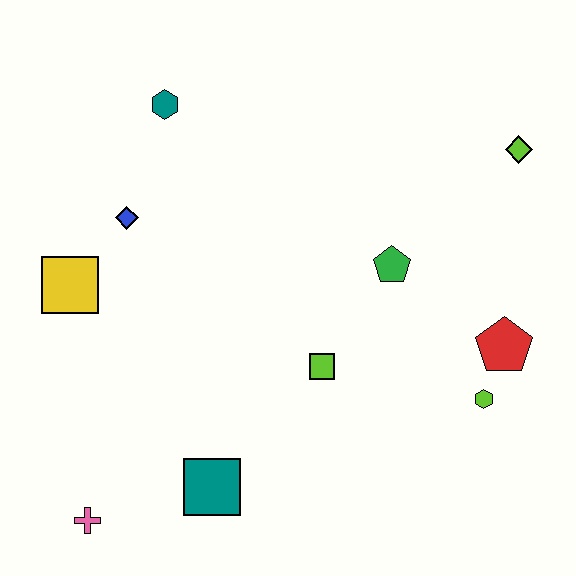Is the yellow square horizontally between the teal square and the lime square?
No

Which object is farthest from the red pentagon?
The pink cross is farthest from the red pentagon.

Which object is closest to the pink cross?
The teal square is closest to the pink cross.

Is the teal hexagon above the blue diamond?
Yes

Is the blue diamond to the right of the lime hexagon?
No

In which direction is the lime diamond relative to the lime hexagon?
The lime diamond is above the lime hexagon.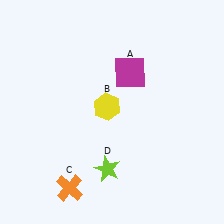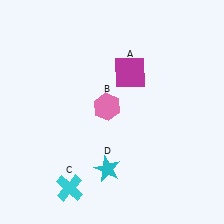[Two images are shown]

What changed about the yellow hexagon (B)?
In Image 1, B is yellow. In Image 2, it changed to pink.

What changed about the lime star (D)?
In Image 1, D is lime. In Image 2, it changed to cyan.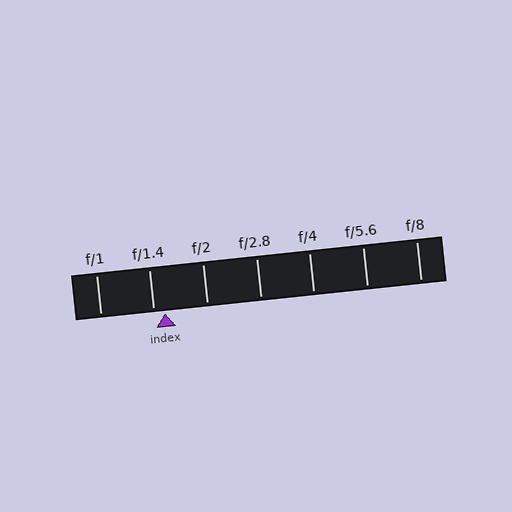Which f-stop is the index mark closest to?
The index mark is closest to f/1.4.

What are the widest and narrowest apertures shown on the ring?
The widest aperture shown is f/1 and the narrowest is f/8.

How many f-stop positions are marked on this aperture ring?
There are 7 f-stop positions marked.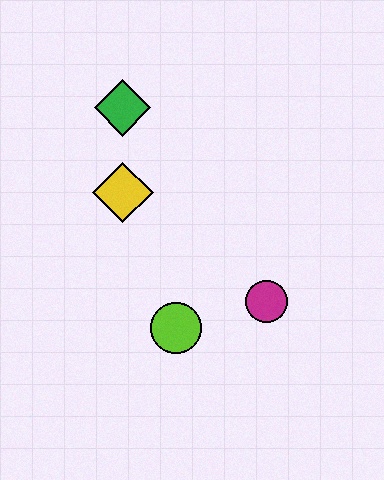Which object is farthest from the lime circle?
The green diamond is farthest from the lime circle.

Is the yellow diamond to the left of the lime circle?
Yes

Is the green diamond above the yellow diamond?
Yes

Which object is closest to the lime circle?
The magenta circle is closest to the lime circle.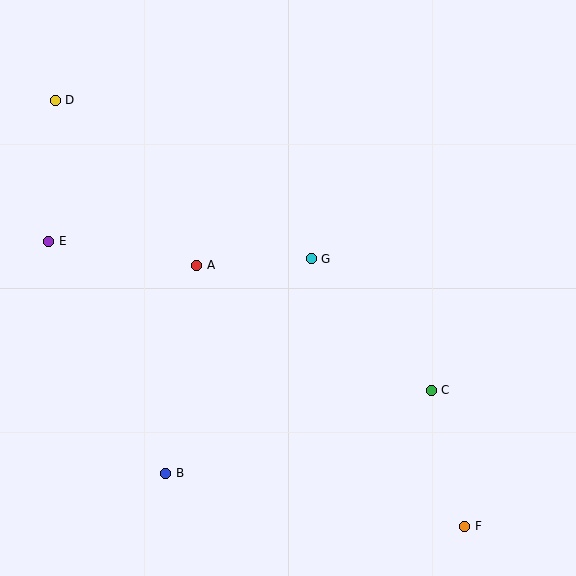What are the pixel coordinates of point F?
Point F is at (465, 526).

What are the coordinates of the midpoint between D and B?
The midpoint between D and B is at (110, 287).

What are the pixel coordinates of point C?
Point C is at (431, 390).